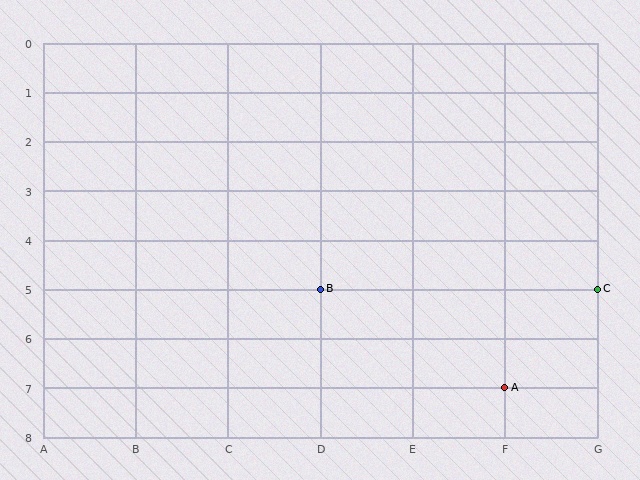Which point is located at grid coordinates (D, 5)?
Point B is at (D, 5).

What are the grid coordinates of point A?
Point A is at grid coordinates (F, 7).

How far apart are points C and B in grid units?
Points C and B are 3 columns apart.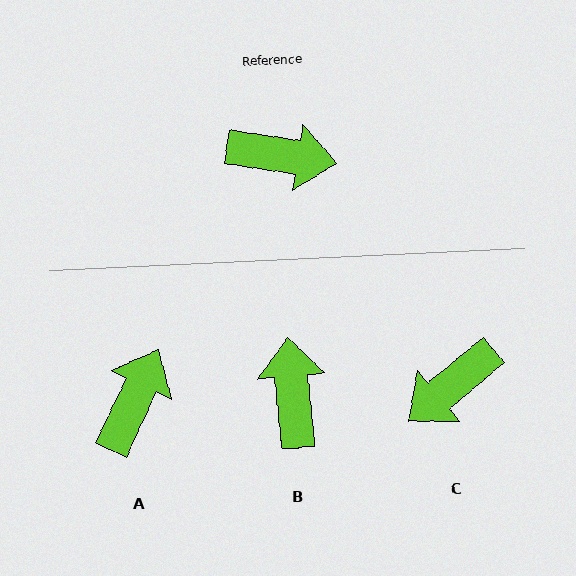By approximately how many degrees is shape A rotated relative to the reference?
Approximately 74 degrees counter-clockwise.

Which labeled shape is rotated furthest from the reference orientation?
C, about 132 degrees away.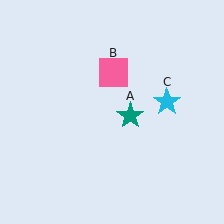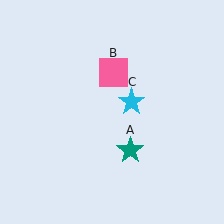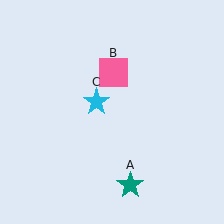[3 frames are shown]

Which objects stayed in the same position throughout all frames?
Pink square (object B) remained stationary.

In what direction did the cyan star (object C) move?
The cyan star (object C) moved left.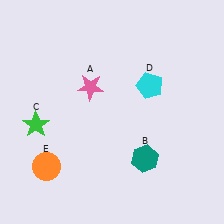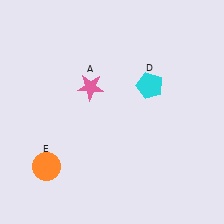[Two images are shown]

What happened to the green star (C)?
The green star (C) was removed in Image 2. It was in the bottom-left area of Image 1.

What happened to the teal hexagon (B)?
The teal hexagon (B) was removed in Image 2. It was in the bottom-right area of Image 1.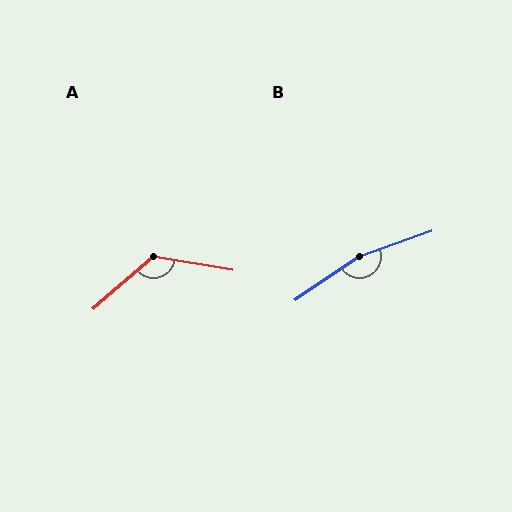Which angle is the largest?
B, at approximately 165 degrees.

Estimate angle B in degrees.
Approximately 165 degrees.